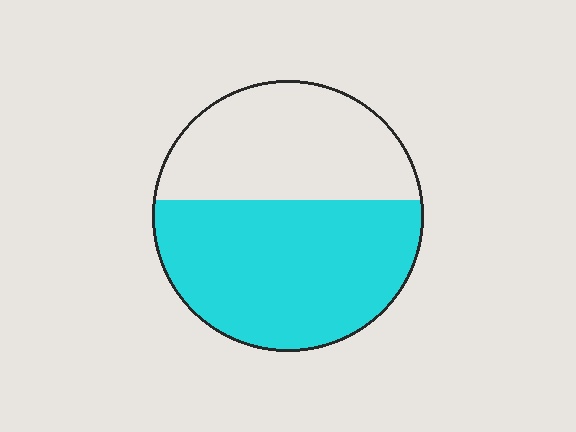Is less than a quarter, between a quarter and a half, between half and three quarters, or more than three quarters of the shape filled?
Between half and three quarters.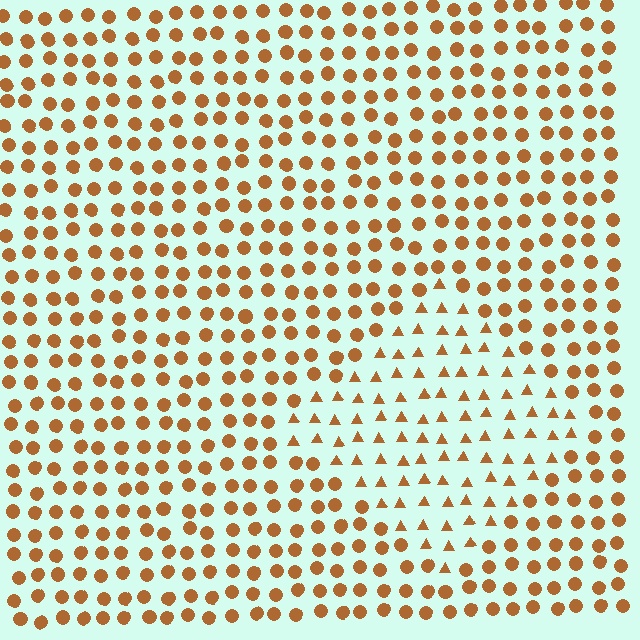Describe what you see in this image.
The image is filled with small brown elements arranged in a uniform grid. A diamond-shaped region contains triangles, while the surrounding area contains circles. The boundary is defined purely by the change in element shape.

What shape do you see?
I see a diamond.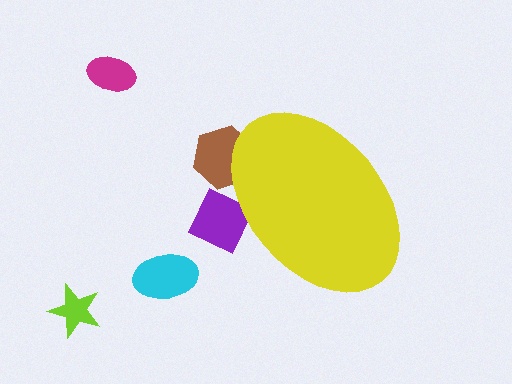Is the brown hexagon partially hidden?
Yes, the brown hexagon is partially hidden behind the yellow ellipse.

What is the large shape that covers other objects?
A yellow ellipse.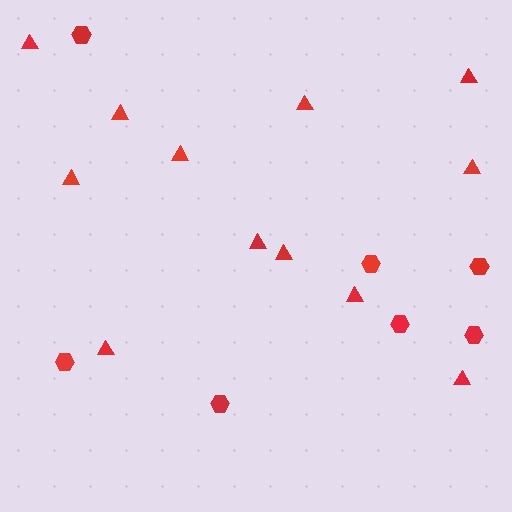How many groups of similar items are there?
There are 2 groups: one group of hexagons (7) and one group of triangles (12).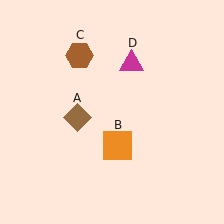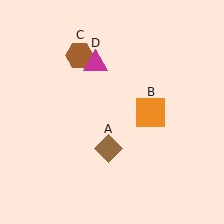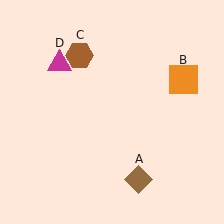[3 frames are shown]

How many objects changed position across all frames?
3 objects changed position: brown diamond (object A), orange square (object B), magenta triangle (object D).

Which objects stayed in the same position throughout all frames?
Brown hexagon (object C) remained stationary.